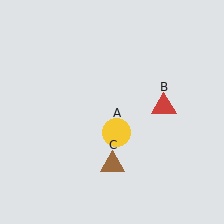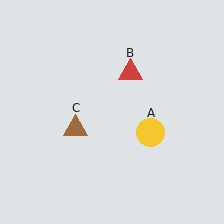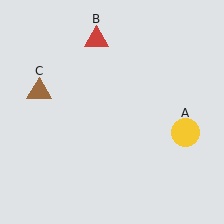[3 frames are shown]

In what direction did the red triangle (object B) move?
The red triangle (object B) moved up and to the left.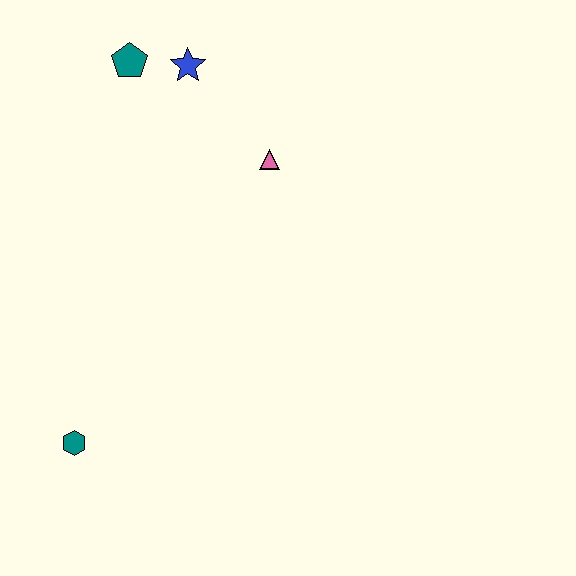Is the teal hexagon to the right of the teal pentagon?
No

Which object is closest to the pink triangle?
The blue star is closest to the pink triangle.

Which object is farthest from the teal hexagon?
The blue star is farthest from the teal hexagon.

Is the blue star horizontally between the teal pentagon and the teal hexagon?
No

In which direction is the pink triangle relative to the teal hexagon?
The pink triangle is above the teal hexagon.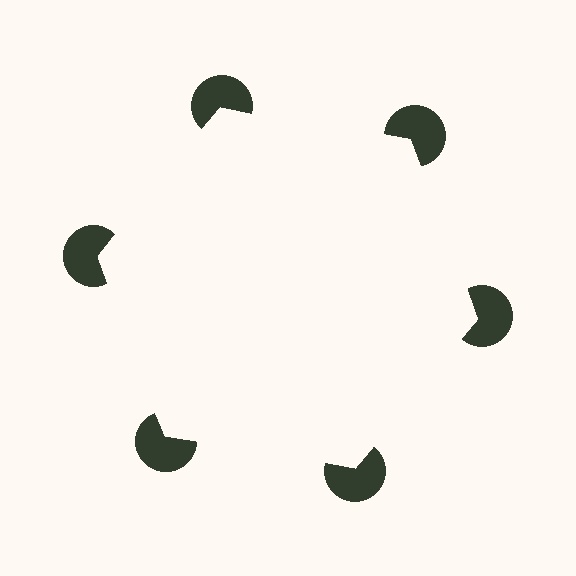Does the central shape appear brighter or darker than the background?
It typically appears slightly brighter than the background, even though no actual brightness change is drawn.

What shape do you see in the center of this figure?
An illusory hexagon — its edges are inferred from the aligned wedge cuts in the pac-man discs, not physically drawn.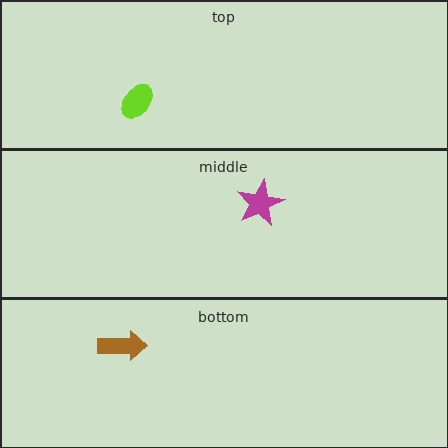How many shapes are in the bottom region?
1.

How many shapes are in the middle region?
1.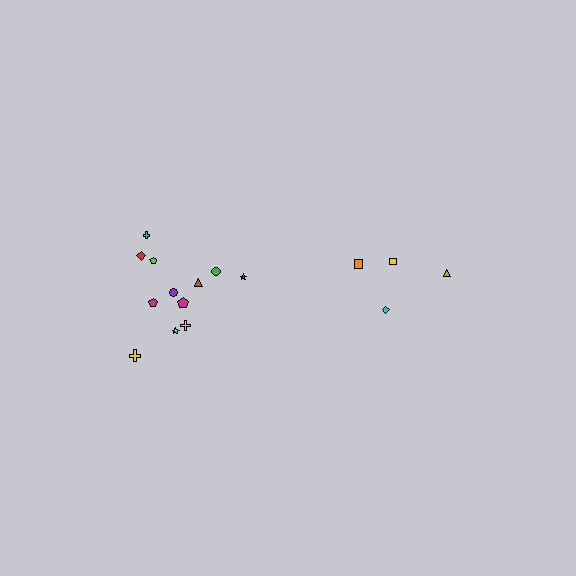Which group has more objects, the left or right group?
The left group.